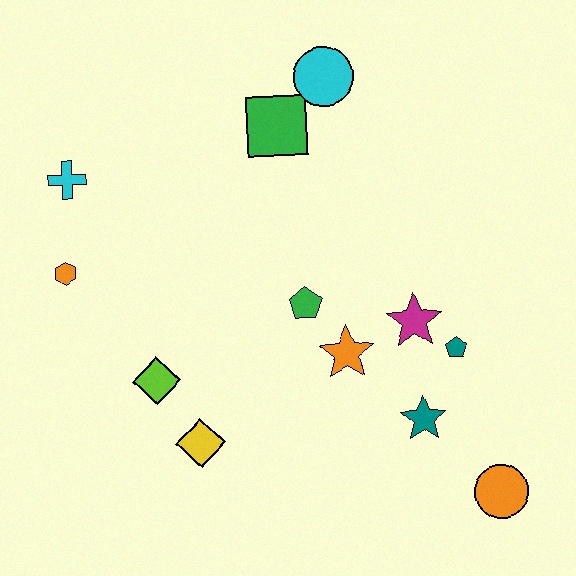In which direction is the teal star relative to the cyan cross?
The teal star is to the right of the cyan cross.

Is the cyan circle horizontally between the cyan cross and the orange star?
Yes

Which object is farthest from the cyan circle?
The orange circle is farthest from the cyan circle.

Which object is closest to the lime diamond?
The yellow diamond is closest to the lime diamond.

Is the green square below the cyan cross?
No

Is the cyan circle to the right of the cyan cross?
Yes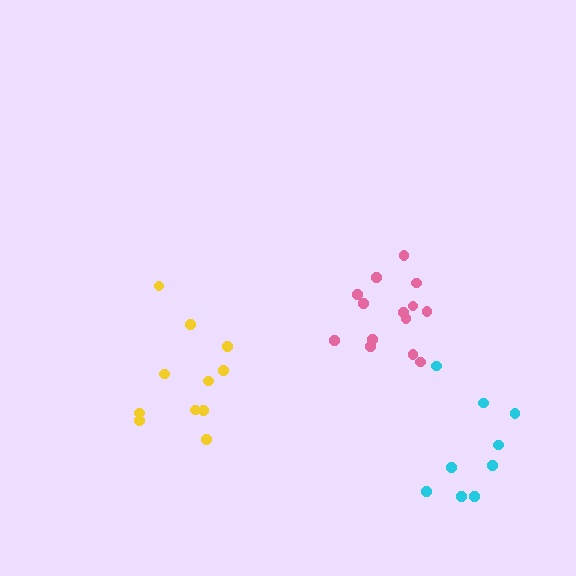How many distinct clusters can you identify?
There are 3 distinct clusters.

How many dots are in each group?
Group 1: 11 dots, Group 2: 14 dots, Group 3: 9 dots (34 total).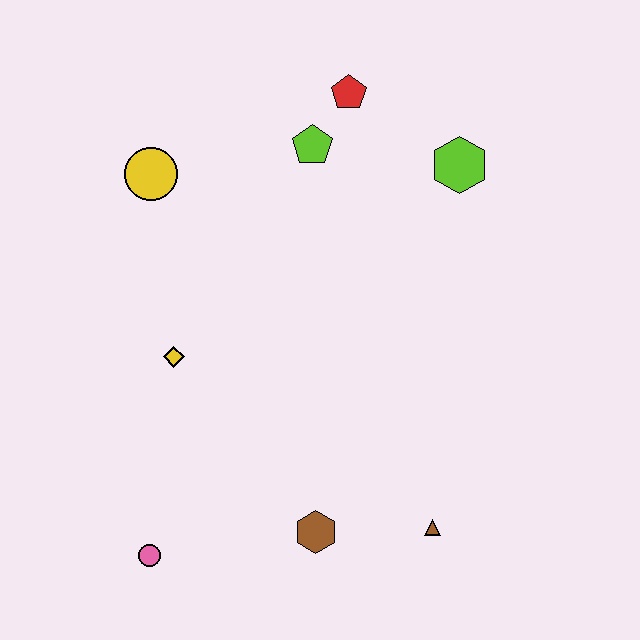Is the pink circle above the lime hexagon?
No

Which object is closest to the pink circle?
The brown hexagon is closest to the pink circle.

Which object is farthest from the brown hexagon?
The red pentagon is farthest from the brown hexagon.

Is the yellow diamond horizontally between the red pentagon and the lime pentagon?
No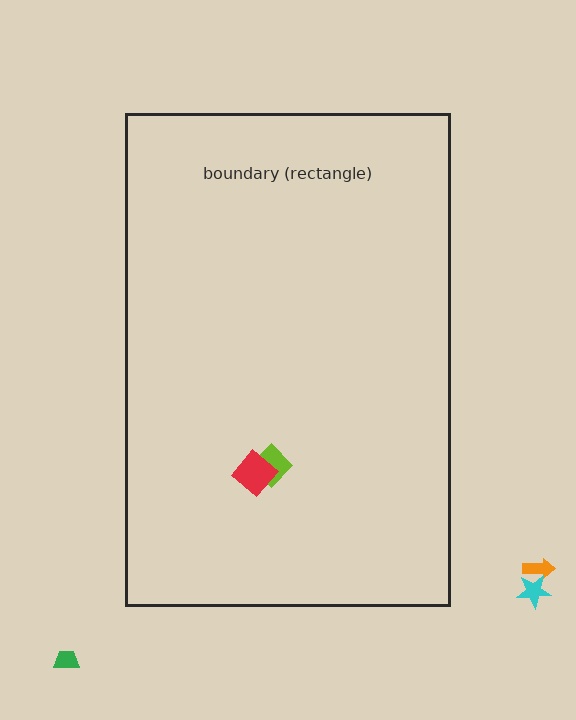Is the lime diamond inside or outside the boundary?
Inside.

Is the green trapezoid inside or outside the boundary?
Outside.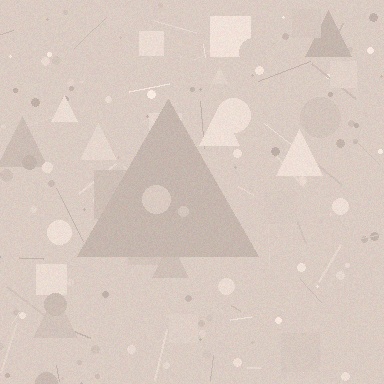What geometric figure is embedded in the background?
A triangle is embedded in the background.